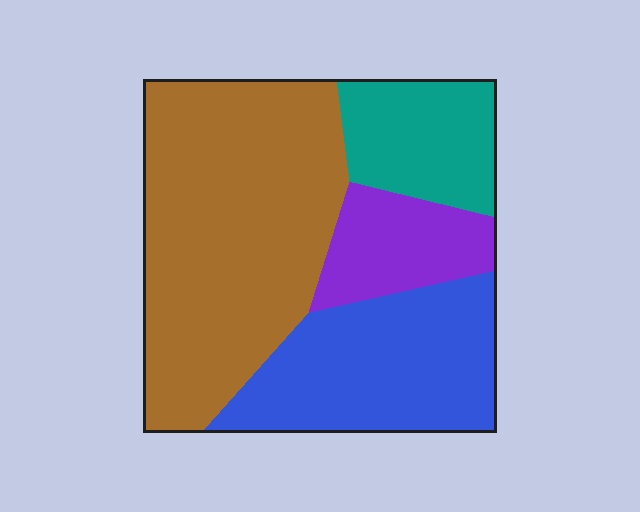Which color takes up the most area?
Brown, at roughly 45%.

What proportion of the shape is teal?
Teal takes up about one sixth (1/6) of the shape.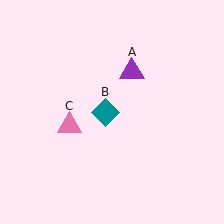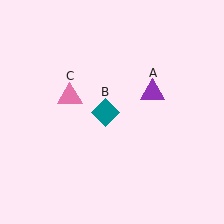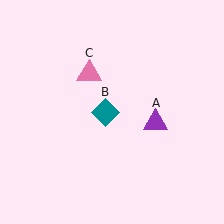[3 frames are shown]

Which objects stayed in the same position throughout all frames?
Teal diamond (object B) remained stationary.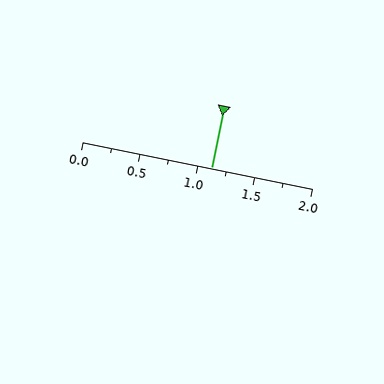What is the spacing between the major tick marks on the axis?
The major ticks are spaced 0.5 apart.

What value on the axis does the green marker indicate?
The marker indicates approximately 1.12.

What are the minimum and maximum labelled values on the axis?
The axis runs from 0.0 to 2.0.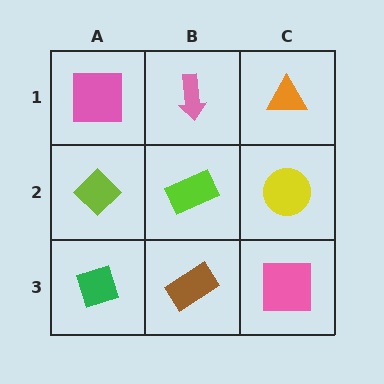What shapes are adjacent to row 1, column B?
A lime rectangle (row 2, column B), a pink square (row 1, column A), an orange triangle (row 1, column C).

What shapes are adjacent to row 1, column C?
A yellow circle (row 2, column C), a pink arrow (row 1, column B).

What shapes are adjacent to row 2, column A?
A pink square (row 1, column A), a green diamond (row 3, column A), a lime rectangle (row 2, column B).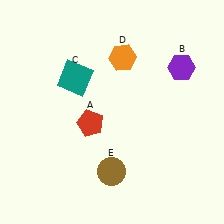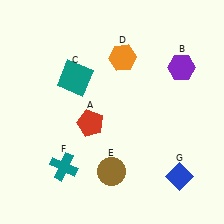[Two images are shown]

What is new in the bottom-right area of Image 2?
A blue diamond (G) was added in the bottom-right area of Image 2.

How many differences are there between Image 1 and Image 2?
There are 2 differences between the two images.